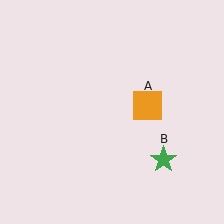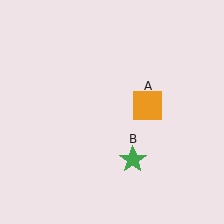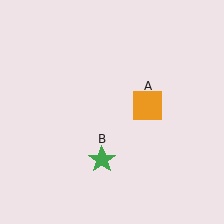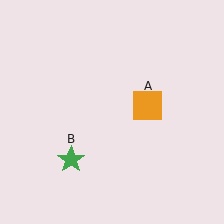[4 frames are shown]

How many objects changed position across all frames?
1 object changed position: green star (object B).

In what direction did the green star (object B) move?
The green star (object B) moved left.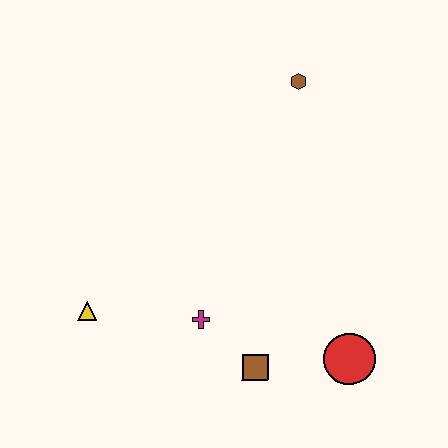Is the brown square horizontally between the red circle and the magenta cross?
Yes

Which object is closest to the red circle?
The brown square is closest to the red circle.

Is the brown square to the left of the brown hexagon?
Yes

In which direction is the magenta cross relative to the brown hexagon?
The magenta cross is below the brown hexagon.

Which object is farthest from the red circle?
The brown hexagon is farthest from the red circle.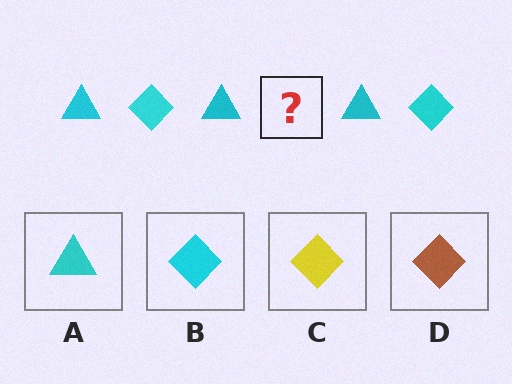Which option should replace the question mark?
Option B.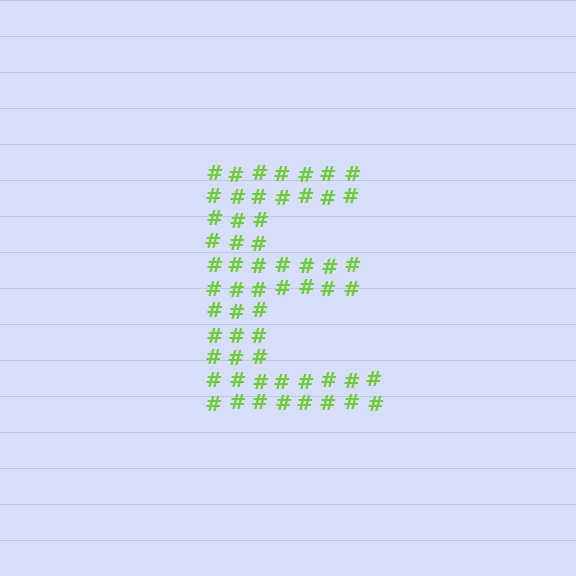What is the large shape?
The large shape is the letter E.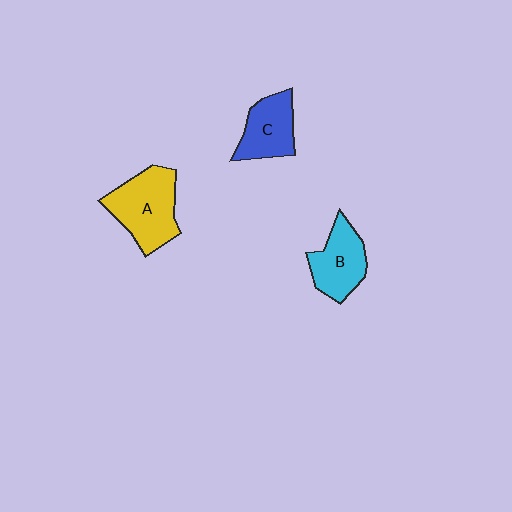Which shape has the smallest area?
Shape C (blue).